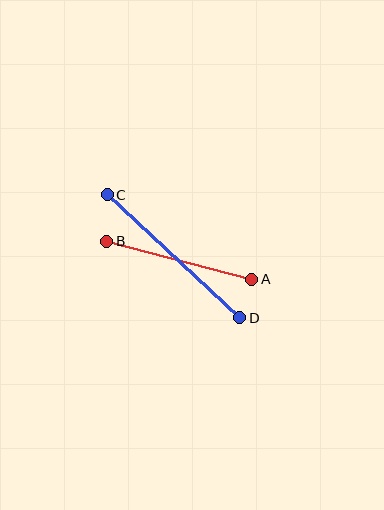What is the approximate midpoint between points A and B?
The midpoint is at approximately (179, 260) pixels.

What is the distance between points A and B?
The distance is approximately 150 pixels.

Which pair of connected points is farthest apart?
Points C and D are farthest apart.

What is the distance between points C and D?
The distance is approximately 181 pixels.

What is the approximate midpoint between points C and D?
The midpoint is at approximately (174, 256) pixels.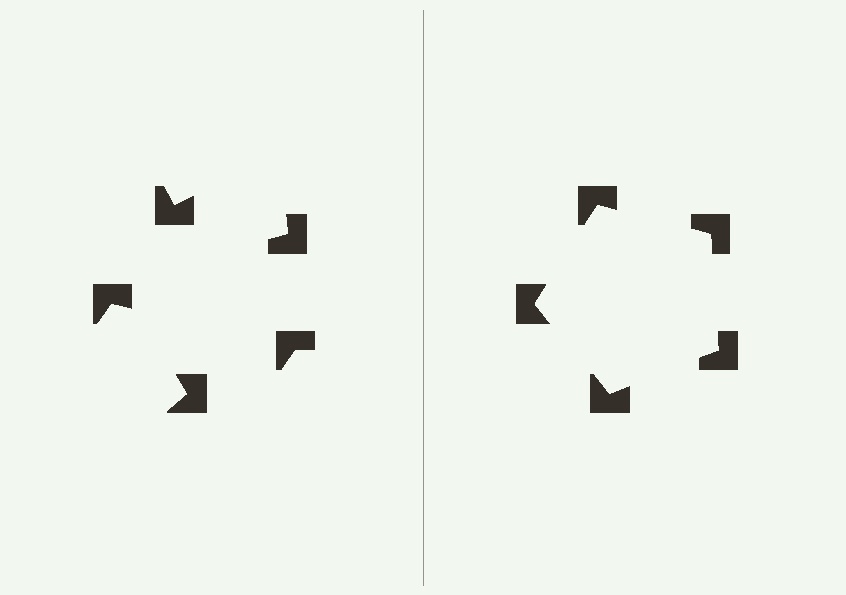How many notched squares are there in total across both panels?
10 — 5 on each side.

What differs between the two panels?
The notched squares are positioned identically on both sides; only the wedge orientations differ. On the right they align to a pentagon; on the left they are misaligned.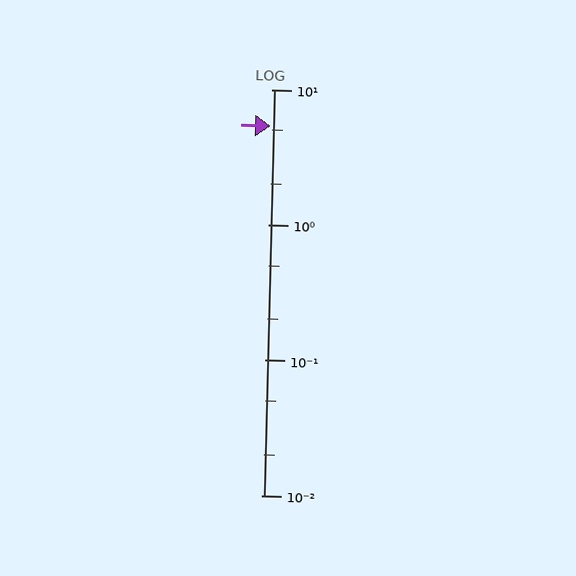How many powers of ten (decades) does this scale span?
The scale spans 3 decades, from 0.01 to 10.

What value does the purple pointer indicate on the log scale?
The pointer indicates approximately 5.4.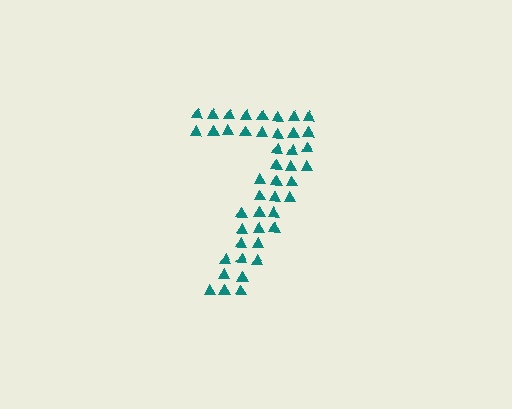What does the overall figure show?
The overall figure shows the digit 7.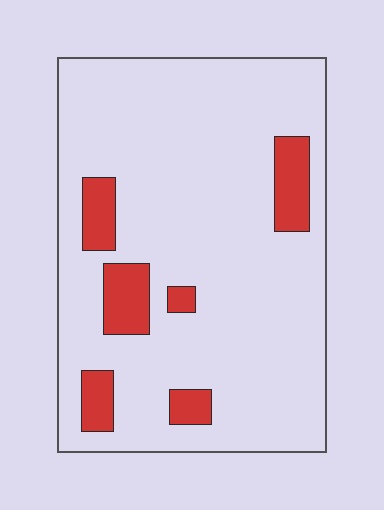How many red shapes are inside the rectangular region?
6.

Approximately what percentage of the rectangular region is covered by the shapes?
Approximately 15%.